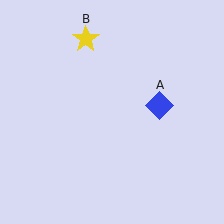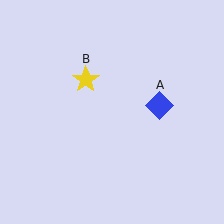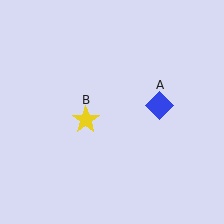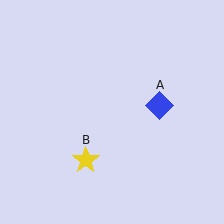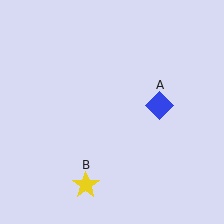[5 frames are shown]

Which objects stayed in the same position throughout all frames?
Blue diamond (object A) remained stationary.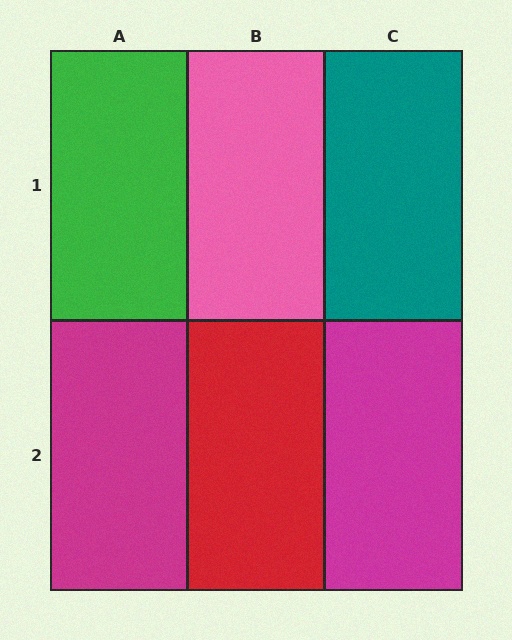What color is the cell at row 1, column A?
Green.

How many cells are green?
1 cell is green.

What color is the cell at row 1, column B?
Pink.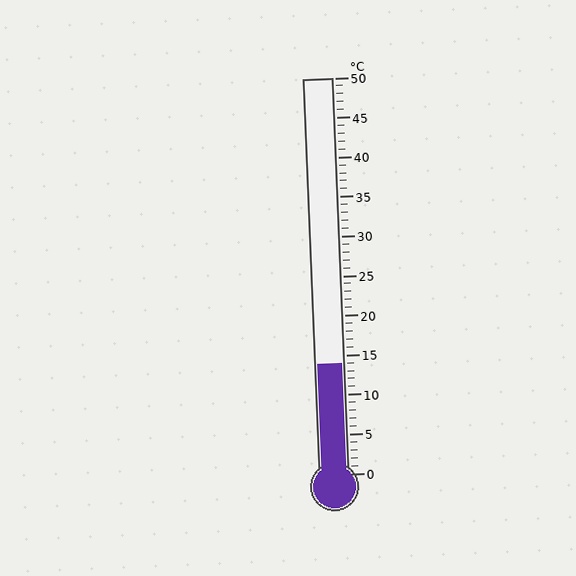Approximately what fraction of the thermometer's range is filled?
The thermometer is filled to approximately 30% of its range.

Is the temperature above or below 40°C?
The temperature is below 40°C.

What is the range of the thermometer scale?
The thermometer scale ranges from 0°C to 50°C.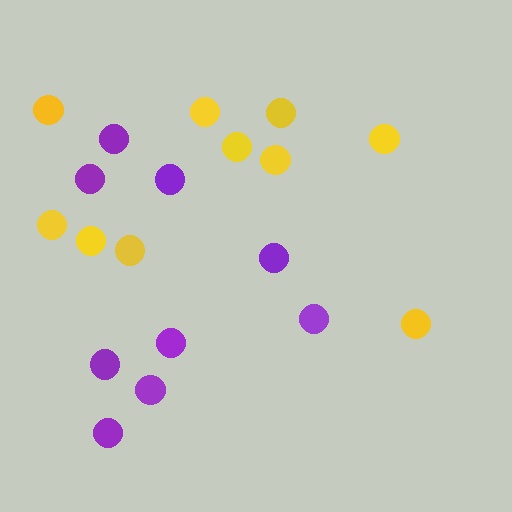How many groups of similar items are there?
There are 2 groups: one group of yellow circles (10) and one group of purple circles (9).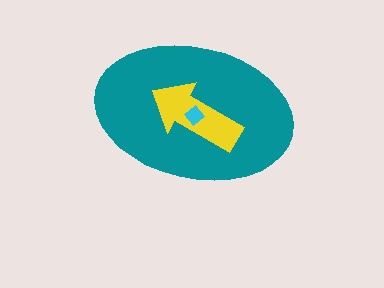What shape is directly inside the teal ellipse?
The yellow arrow.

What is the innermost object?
The cyan diamond.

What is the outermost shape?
The teal ellipse.